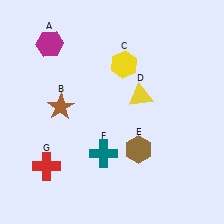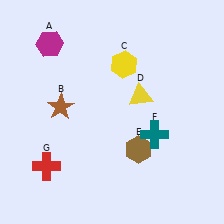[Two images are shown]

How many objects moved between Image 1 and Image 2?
1 object moved between the two images.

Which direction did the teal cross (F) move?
The teal cross (F) moved right.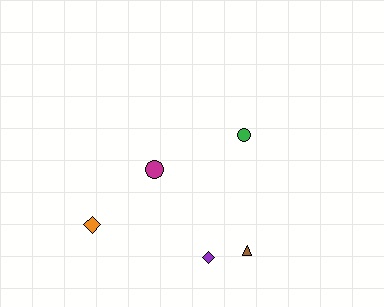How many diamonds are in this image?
There are 2 diamonds.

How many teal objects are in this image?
There are no teal objects.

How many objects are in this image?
There are 5 objects.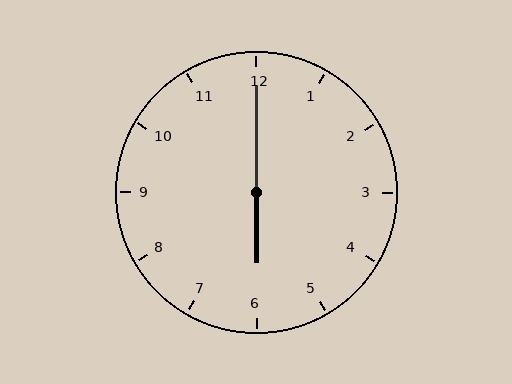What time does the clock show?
6:00.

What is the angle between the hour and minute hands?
Approximately 180 degrees.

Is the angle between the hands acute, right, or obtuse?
It is obtuse.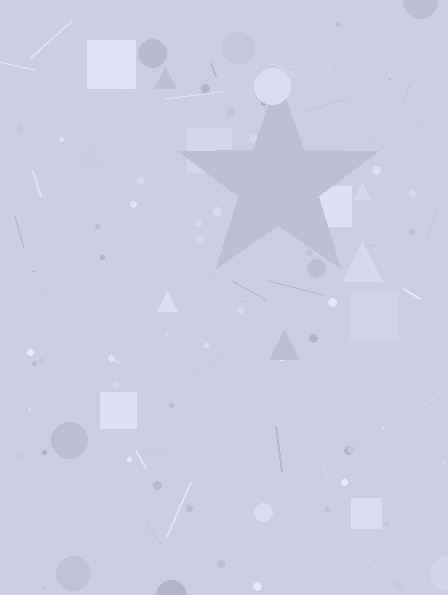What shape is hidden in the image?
A star is hidden in the image.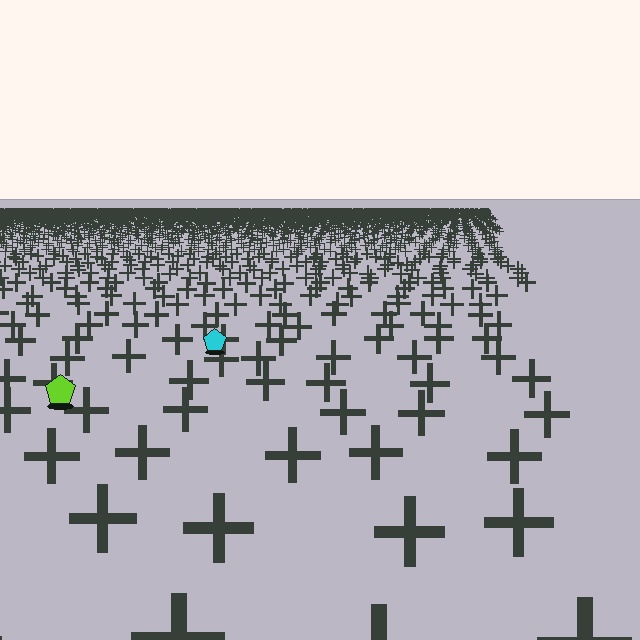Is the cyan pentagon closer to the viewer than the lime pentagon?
No. The lime pentagon is closer — you can tell from the texture gradient: the ground texture is coarser near it.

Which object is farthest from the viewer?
The cyan pentagon is farthest from the viewer. It appears smaller and the ground texture around it is denser.